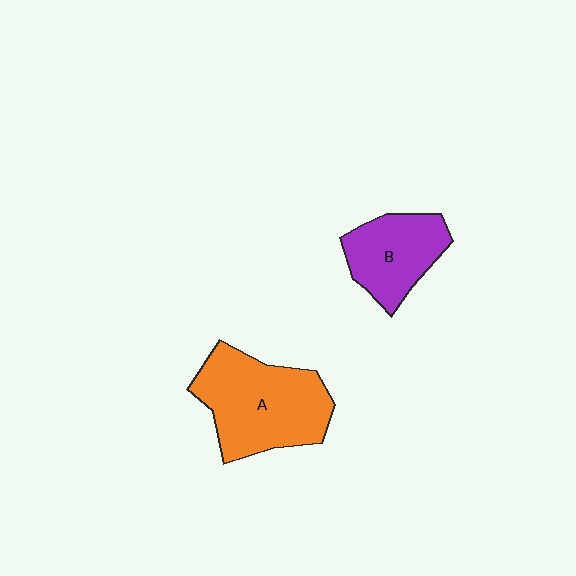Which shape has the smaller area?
Shape B (purple).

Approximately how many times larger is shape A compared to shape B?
Approximately 1.6 times.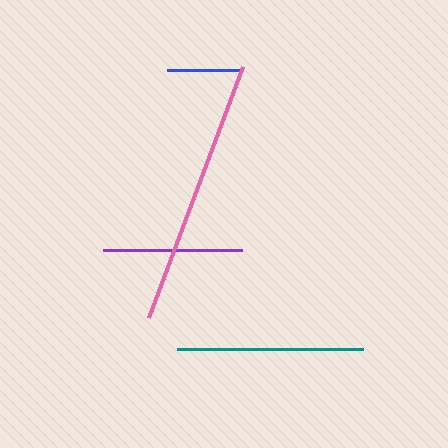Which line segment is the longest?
The pink line is the longest at approximately 268 pixels.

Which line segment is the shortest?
The blue line is the shortest at approximately 73 pixels.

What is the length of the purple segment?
The purple segment is approximately 139 pixels long.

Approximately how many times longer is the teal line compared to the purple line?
The teal line is approximately 1.3 times the length of the purple line.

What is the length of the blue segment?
The blue segment is approximately 73 pixels long.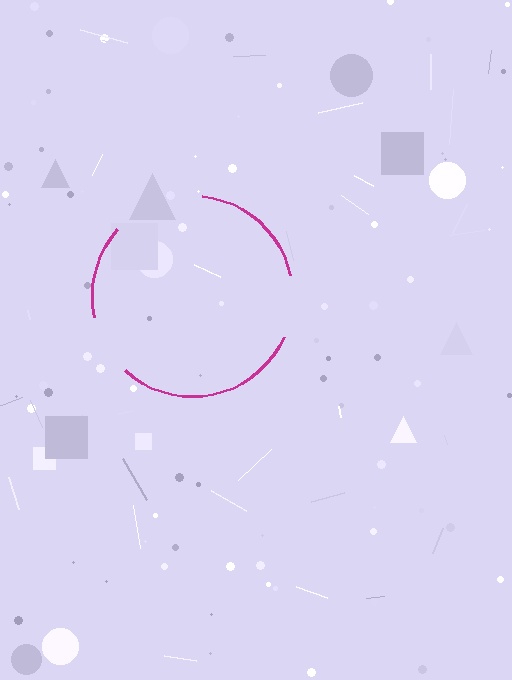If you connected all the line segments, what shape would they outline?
They would outline a circle.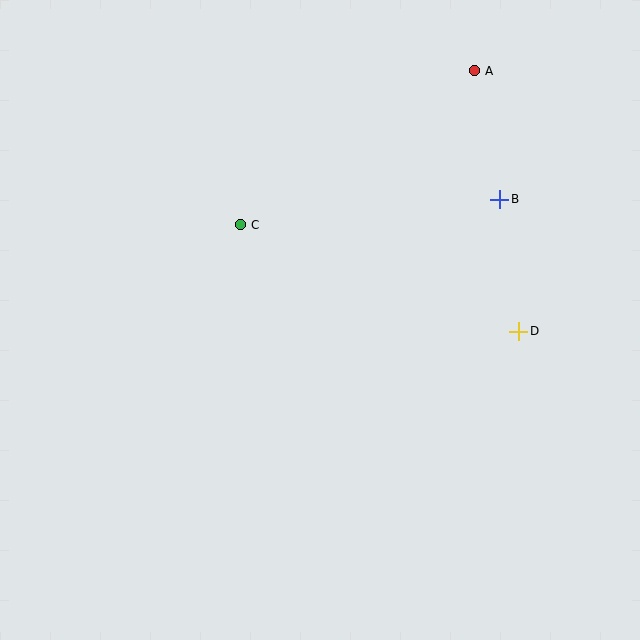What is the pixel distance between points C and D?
The distance between C and D is 298 pixels.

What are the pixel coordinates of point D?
Point D is at (519, 331).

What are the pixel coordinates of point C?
Point C is at (240, 225).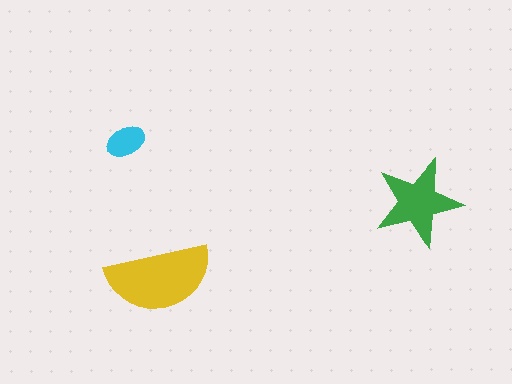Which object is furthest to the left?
The cyan ellipse is leftmost.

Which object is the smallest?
The cyan ellipse.